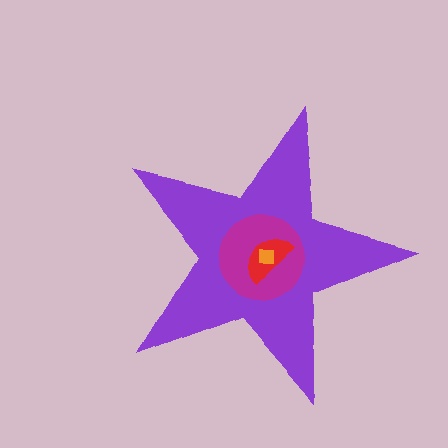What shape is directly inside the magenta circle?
The red semicircle.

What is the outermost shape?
The purple star.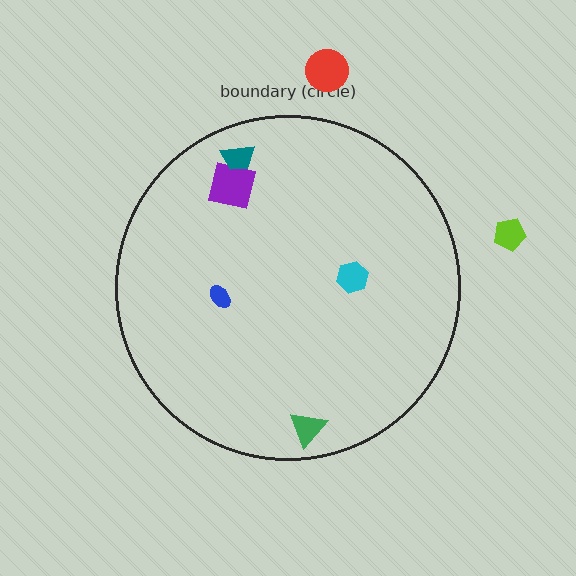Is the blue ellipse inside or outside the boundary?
Inside.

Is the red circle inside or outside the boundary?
Outside.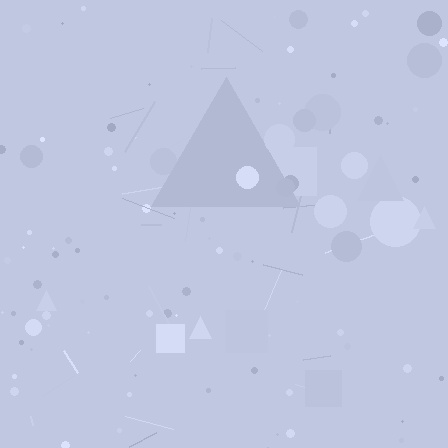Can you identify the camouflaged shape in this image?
The camouflaged shape is a triangle.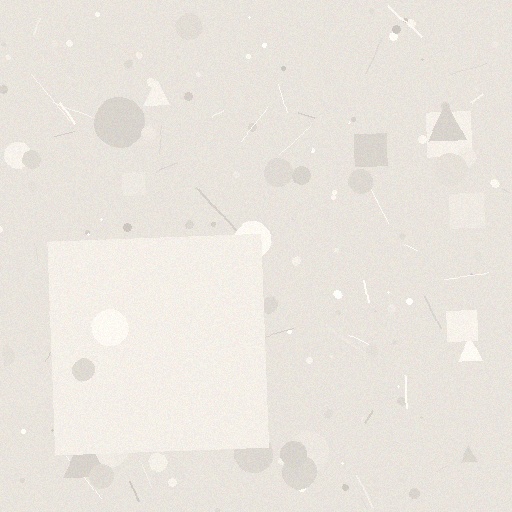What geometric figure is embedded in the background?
A square is embedded in the background.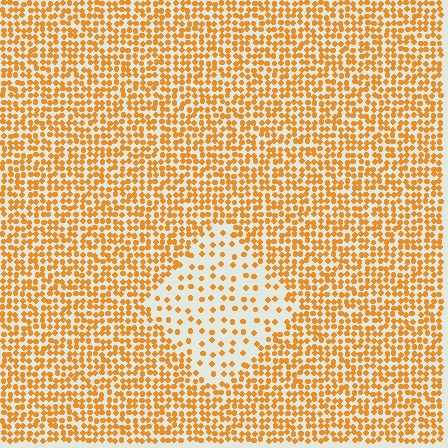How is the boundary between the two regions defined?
The boundary is defined by a change in element density (approximately 2.7x ratio). All elements are the same color, size, and shape.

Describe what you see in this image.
The image contains small orange elements arranged at two different densities. A diamond-shaped region is visible where the elements are less densely packed than the surrounding area.